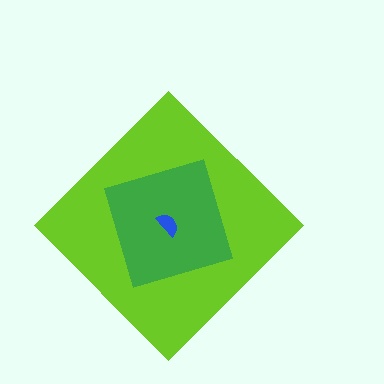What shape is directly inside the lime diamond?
The green square.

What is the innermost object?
The blue semicircle.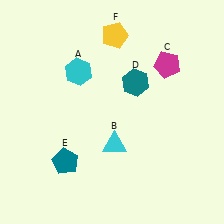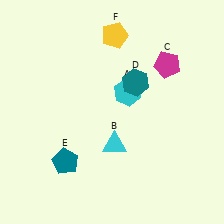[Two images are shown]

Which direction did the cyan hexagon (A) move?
The cyan hexagon (A) moved right.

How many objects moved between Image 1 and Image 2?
1 object moved between the two images.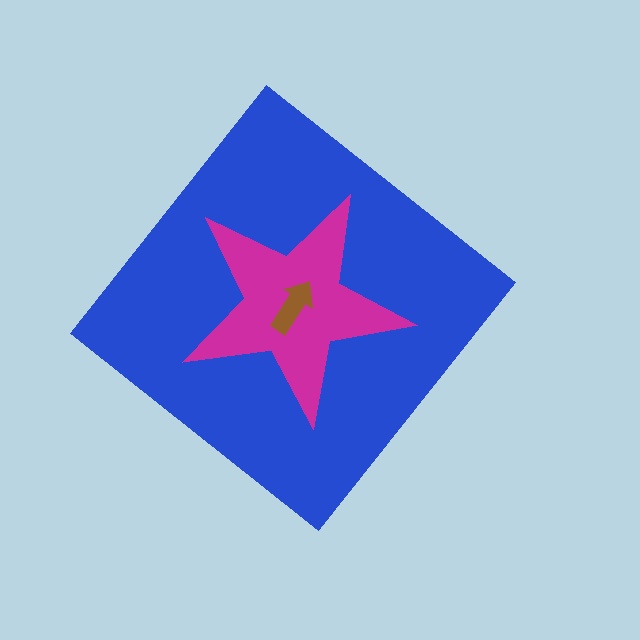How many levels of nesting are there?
3.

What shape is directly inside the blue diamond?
The magenta star.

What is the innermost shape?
The brown arrow.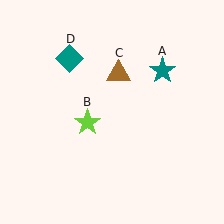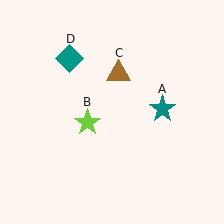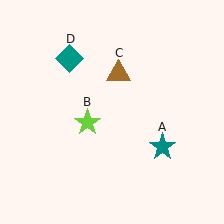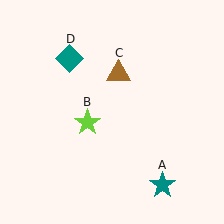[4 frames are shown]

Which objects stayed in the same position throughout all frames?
Lime star (object B) and brown triangle (object C) and teal diamond (object D) remained stationary.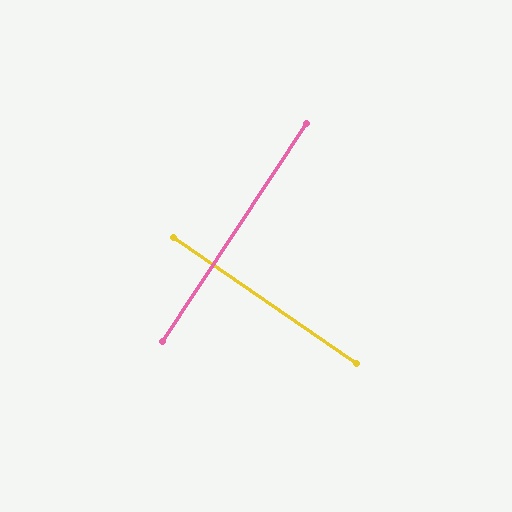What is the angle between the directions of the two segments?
Approximately 89 degrees.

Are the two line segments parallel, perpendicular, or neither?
Perpendicular — they meet at approximately 89°.